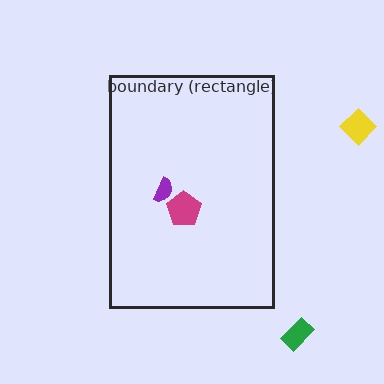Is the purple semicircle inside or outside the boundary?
Inside.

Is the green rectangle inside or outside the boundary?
Outside.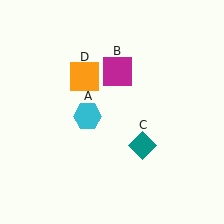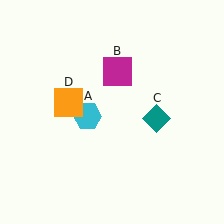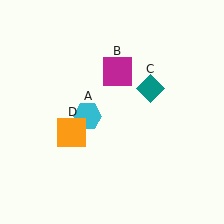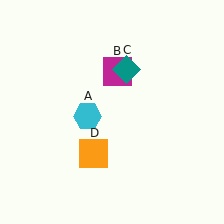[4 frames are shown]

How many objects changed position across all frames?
2 objects changed position: teal diamond (object C), orange square (object D).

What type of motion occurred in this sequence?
The teal diamond (object C), orange square (object D) rotated counterclockwise around the center of the scene.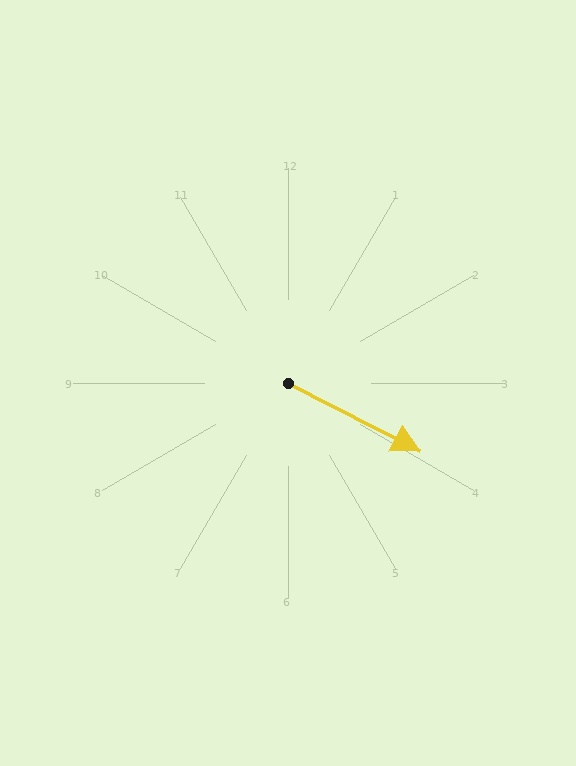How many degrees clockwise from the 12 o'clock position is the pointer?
Approximately 117 degrees.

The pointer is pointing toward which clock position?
Roughly 4 o'clock.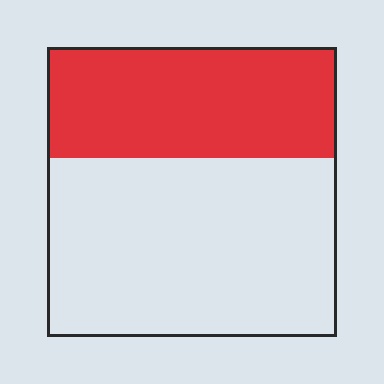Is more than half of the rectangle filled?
No.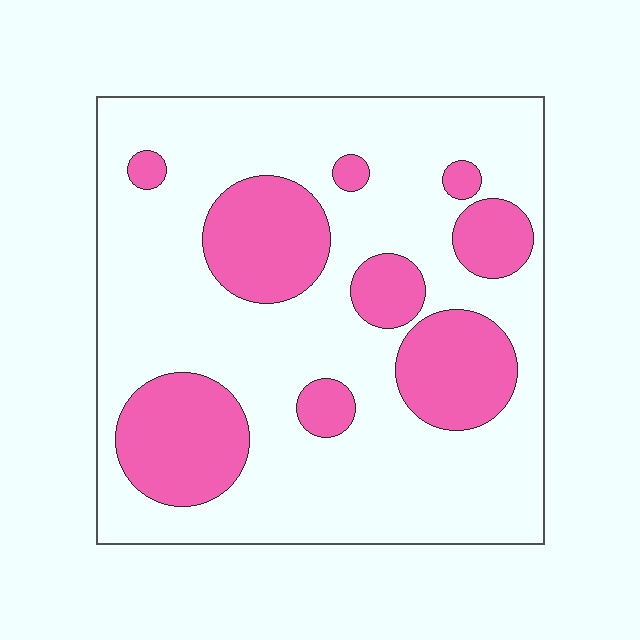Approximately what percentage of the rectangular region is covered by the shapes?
Approximately 25%.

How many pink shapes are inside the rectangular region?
9.